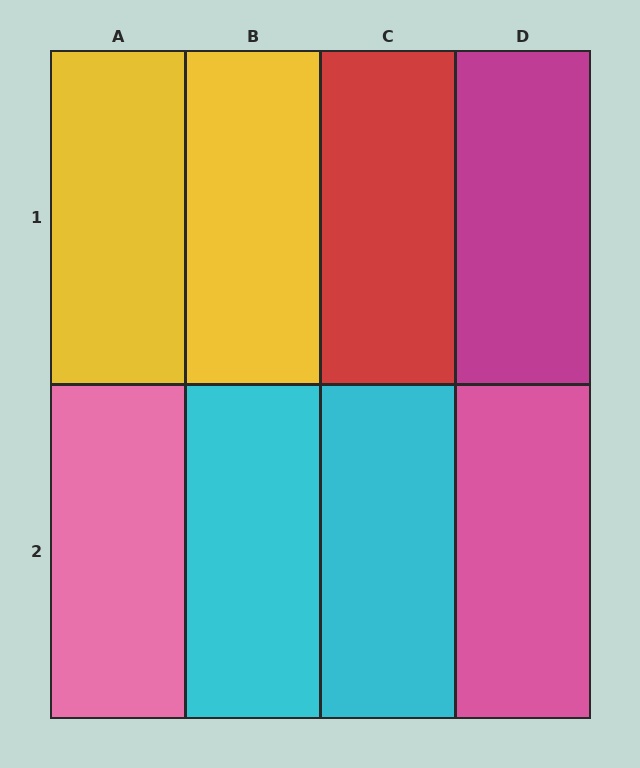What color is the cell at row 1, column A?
Yellow.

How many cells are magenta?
1 cell is magenta.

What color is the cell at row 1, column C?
Red.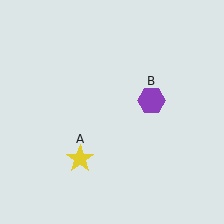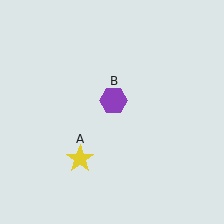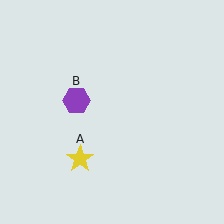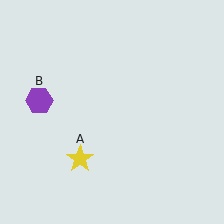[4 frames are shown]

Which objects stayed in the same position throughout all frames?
Yellow star (object A) remained stationary.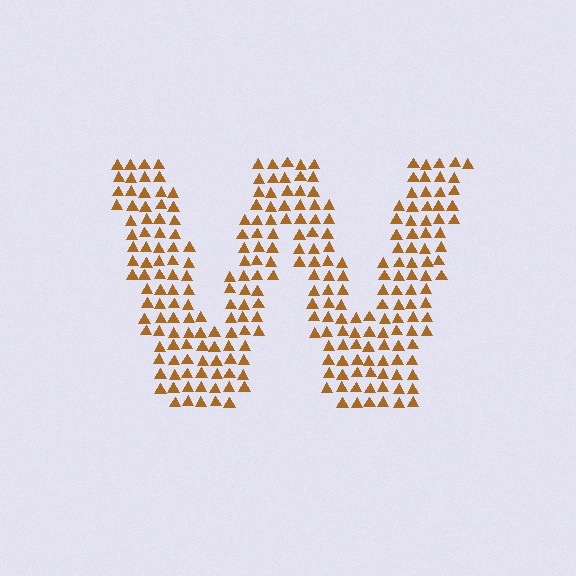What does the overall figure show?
The overall figure shows the letter W.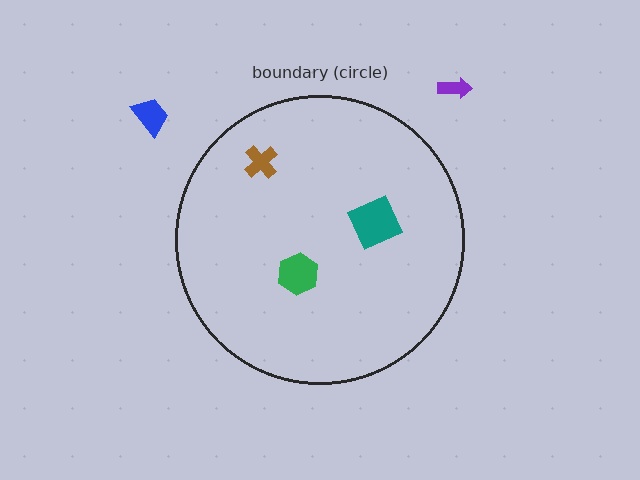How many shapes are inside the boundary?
3 inside, 2 outside.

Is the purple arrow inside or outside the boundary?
Outside.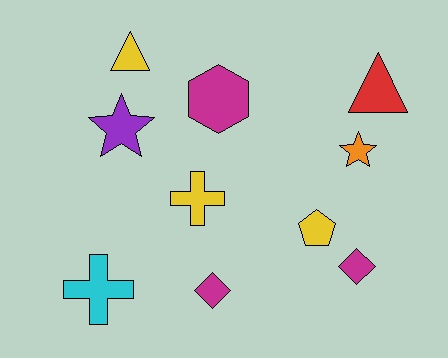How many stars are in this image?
There are 2 stars.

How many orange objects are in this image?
There is 1 orange object.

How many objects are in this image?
There are 10 objects.